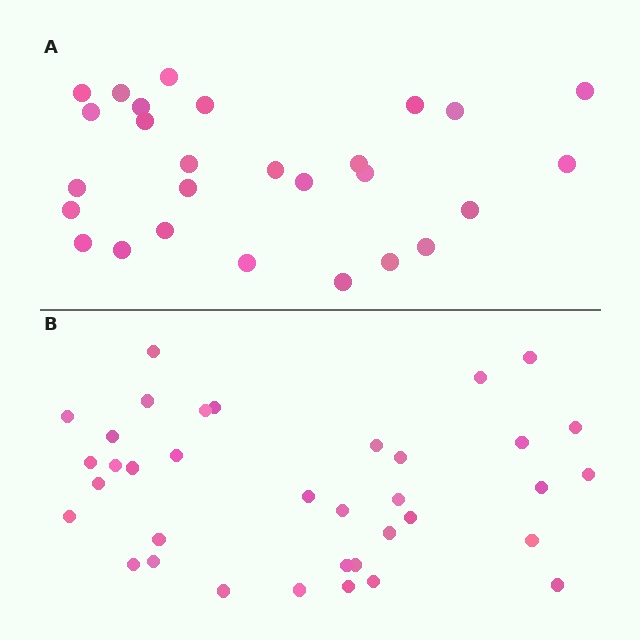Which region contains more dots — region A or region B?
Region B (the bottom region) has more dots.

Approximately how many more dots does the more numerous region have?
Region B has roughly 8 or so more dots than region A.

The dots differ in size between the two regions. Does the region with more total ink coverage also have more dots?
No. Region A has more total ink coverage because its dots are larger, but region B actually contains more individual dots. Total area can be misleading — the number of items is what matters here.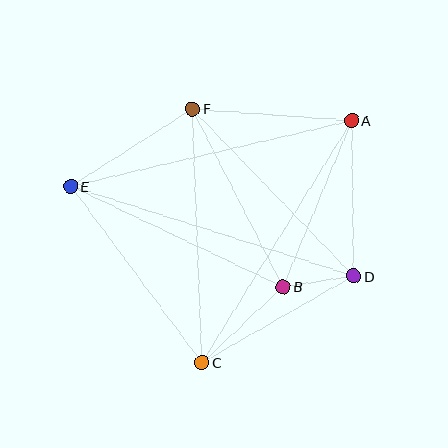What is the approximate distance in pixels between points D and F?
The distance between D and F is approximately 232 pixels.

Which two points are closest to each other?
Points B and D are closest to each other.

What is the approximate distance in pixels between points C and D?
The distance between C and D is approximately 174 pixels.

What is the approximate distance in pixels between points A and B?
The distance between A and B is approximately 180 pixels.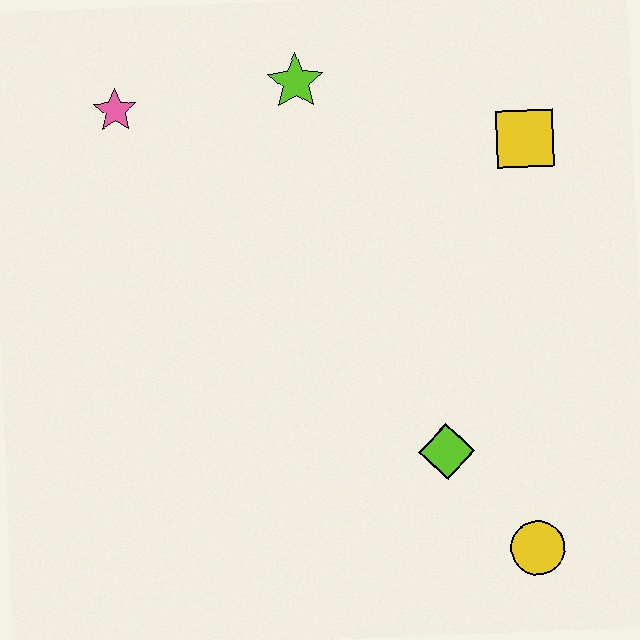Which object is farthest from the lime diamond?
The pink star is farthest from the lime diamond.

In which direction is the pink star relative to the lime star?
The pink star is to the left of the lime star.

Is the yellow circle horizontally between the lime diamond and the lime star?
No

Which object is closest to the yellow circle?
The lime diamond is closest to the yellow circle.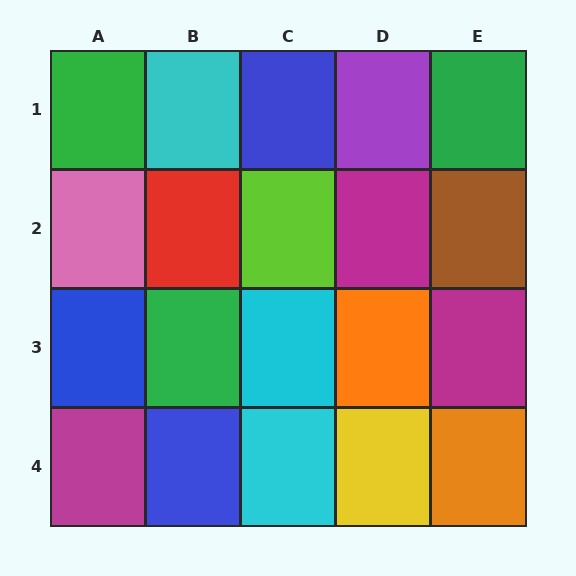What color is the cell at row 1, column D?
Purple.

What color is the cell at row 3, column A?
Blue.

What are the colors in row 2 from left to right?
Pink, red, lime, magenta, brown.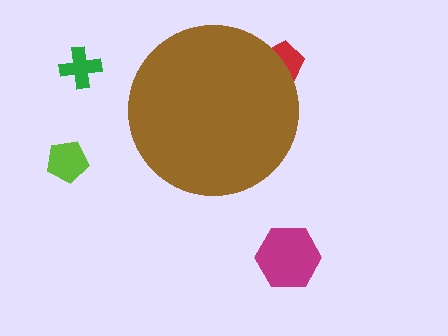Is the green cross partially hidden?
No, the green cross is fully visible.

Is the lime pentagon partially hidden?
No, the lime pentagon is fully visible.